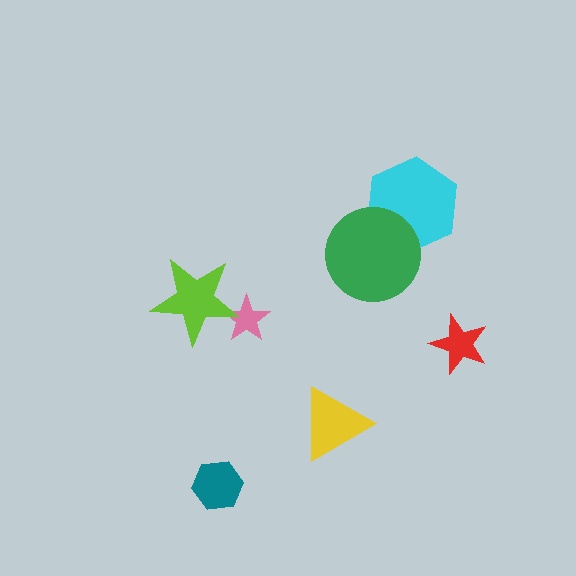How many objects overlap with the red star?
0 objects overlap with the red star.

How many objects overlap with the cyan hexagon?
1 object overlaps with the cyan hexagon.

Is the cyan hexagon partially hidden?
Yes, it is partially covered by another shape.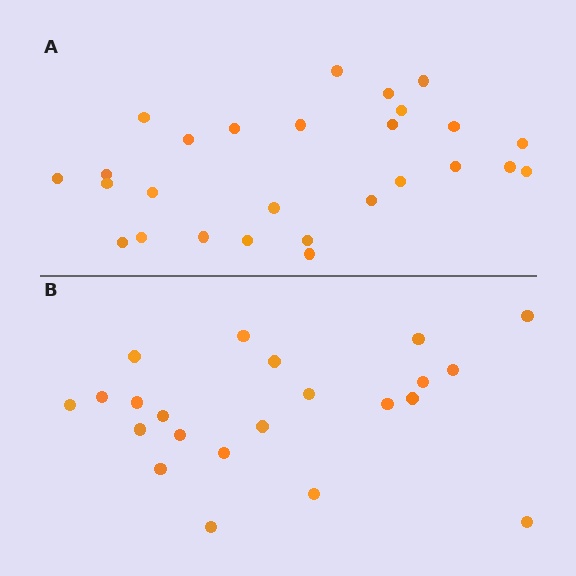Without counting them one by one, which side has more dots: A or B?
Region A (the top region) has more dots.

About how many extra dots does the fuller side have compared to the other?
Region A has about 5 more dots than region B.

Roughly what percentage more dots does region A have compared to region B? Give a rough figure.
About 25% more.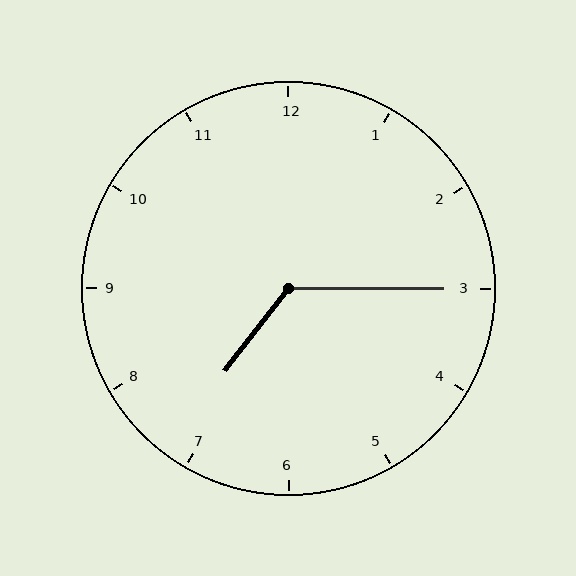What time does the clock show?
7:15.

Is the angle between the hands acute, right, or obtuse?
It is obtuse.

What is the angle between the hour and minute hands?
Approximately 128 degrees.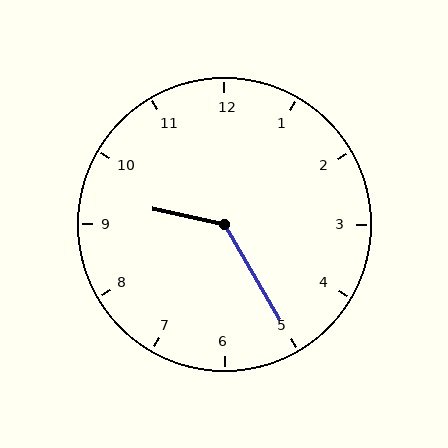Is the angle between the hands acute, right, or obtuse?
It is obtuse.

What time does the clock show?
9:25.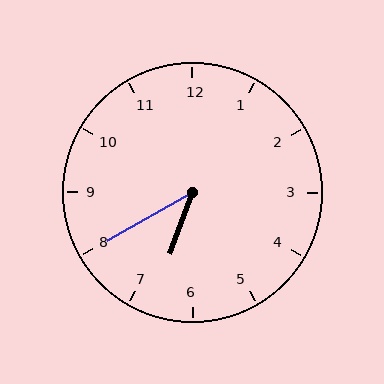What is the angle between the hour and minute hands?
Approximately 40 degrees.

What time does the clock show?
6:40.